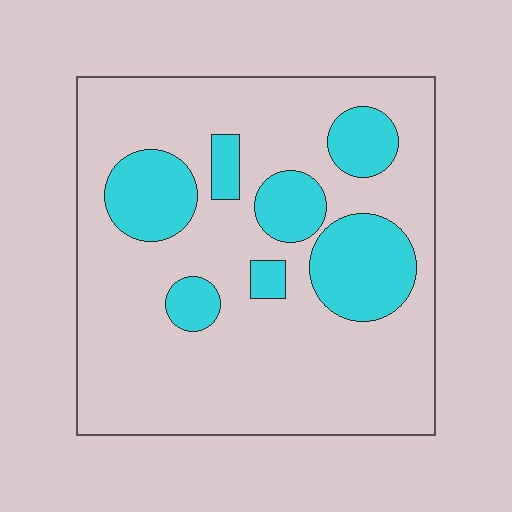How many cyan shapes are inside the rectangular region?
7.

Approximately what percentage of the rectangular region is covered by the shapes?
Approximately 25%.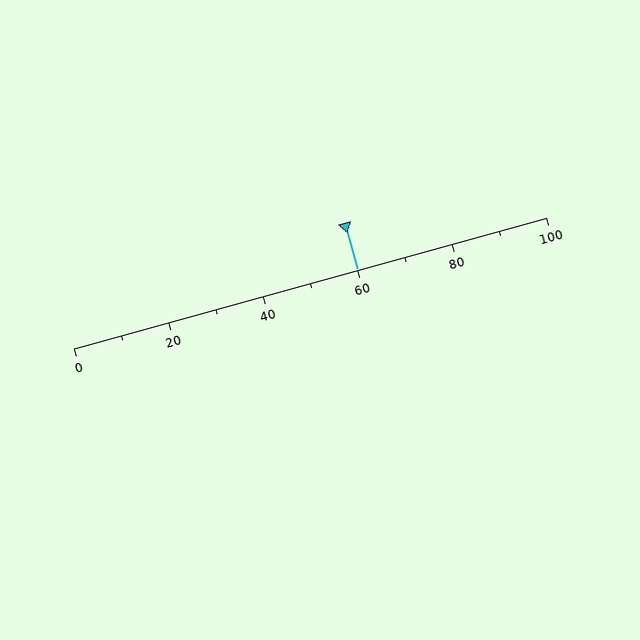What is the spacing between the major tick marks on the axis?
The major ticks are spaced 20 apart.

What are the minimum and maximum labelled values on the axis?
The axis runs from 0 to 100.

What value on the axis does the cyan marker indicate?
The marker indicates approximately 60.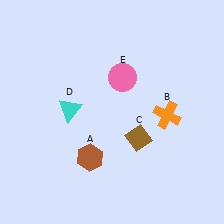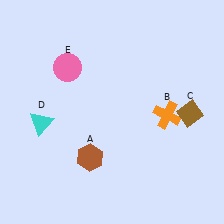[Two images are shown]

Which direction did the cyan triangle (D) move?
The cyan triangle (D) moved left.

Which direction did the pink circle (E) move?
The pink circle (E) moved left.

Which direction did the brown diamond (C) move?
The brown diamond (C) moved right.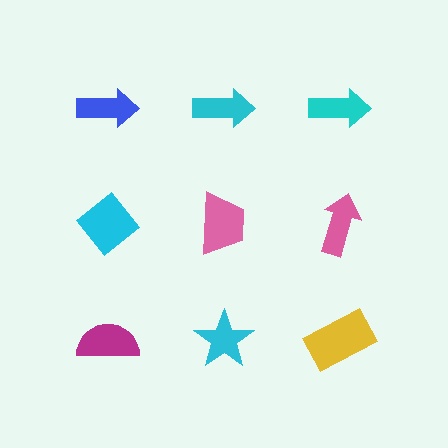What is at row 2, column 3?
A pink arrow.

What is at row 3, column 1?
A magenta semicircle.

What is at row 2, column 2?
A pink trapezoid.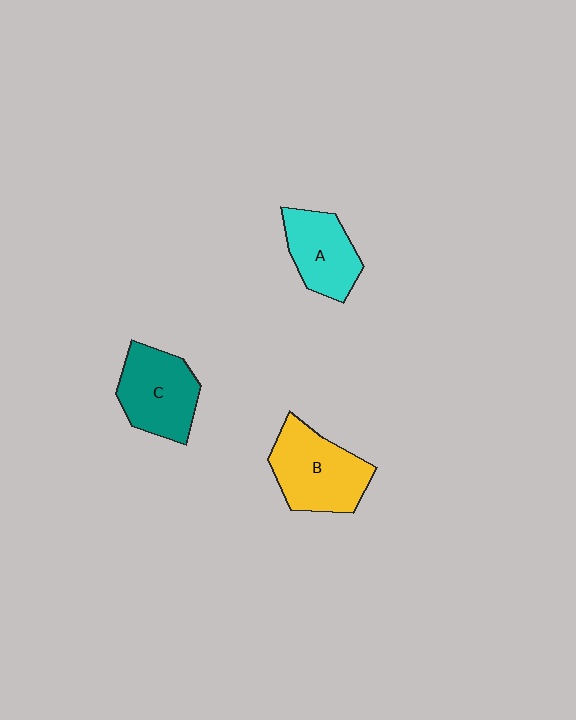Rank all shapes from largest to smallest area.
From largest to smallest: B (yellow), C (teal), A (cyan).